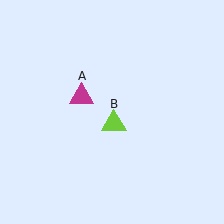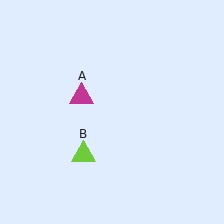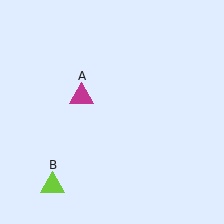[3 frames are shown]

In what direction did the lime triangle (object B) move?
The lime triangle (object B) moved down and to the left.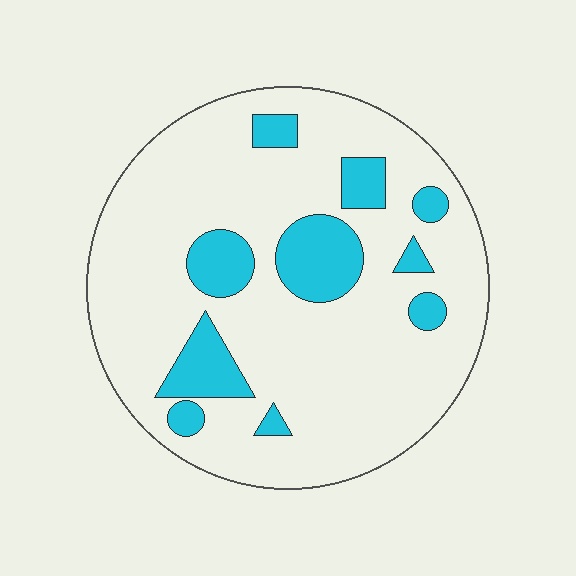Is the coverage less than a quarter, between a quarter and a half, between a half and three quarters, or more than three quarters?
Less than a quarter.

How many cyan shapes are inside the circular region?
10.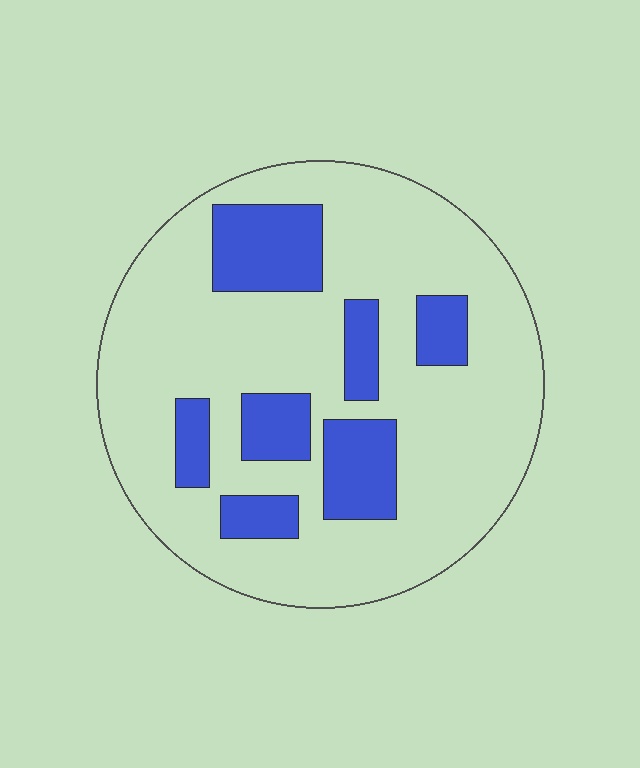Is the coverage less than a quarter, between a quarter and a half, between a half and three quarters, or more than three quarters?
Less than a quarter.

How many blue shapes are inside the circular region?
7.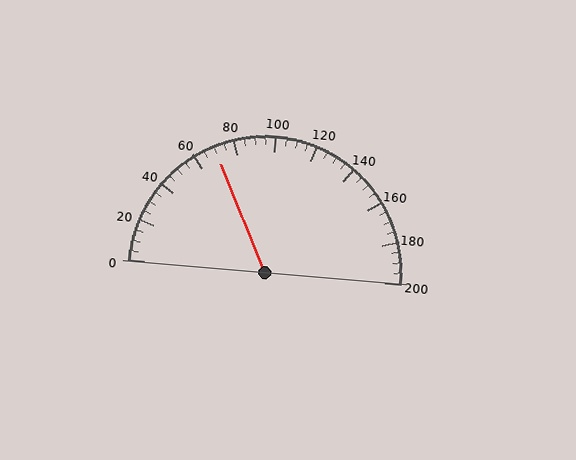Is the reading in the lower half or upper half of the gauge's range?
The reading is in the lower half of the range (0 to 200).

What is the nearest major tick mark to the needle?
The nearest major tick mark is 80.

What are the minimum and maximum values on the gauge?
The gauge ranges from 0 to 200.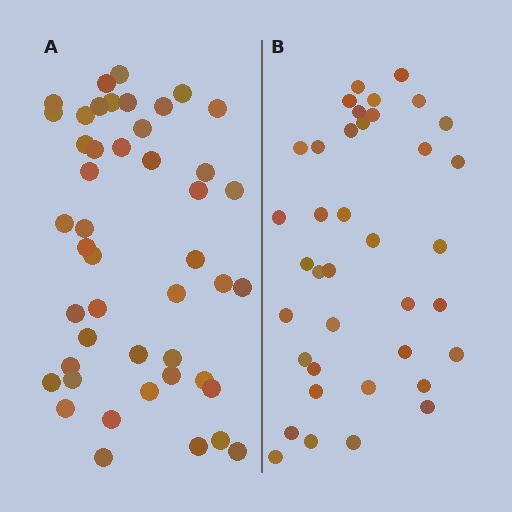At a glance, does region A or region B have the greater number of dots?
Region A (the left region) has more dots.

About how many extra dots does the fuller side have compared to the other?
Region A has roughly 8 or so more dots than region B.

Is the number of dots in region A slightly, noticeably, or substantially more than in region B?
Region A has only slightly more — the two regions are fairly close. The ratio is roughly 1.2 to 1.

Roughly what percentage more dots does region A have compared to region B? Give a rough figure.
About 20% more.